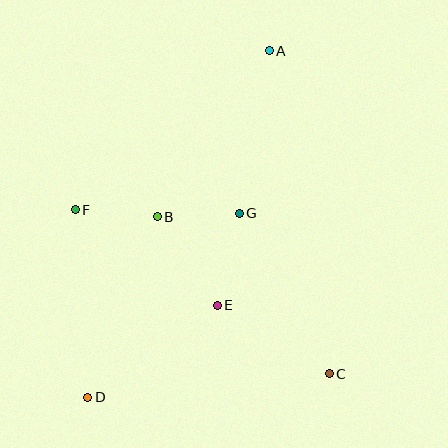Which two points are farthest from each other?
Points A and D are farthest from each other.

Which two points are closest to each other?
Points B and G are closest to each other.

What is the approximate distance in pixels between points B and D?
The distance between B and D is approximately 193 pixels.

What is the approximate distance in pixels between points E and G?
The distance between E and G is approximately 95 pixels.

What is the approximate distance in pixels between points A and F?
The distance between A and F is approximately 251 pixels.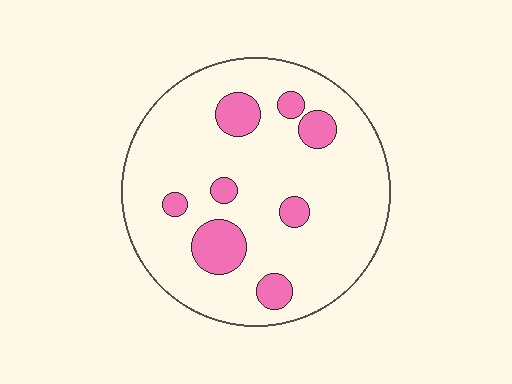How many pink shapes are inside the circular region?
8.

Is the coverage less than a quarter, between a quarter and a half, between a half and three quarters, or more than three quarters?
Less than a quarter.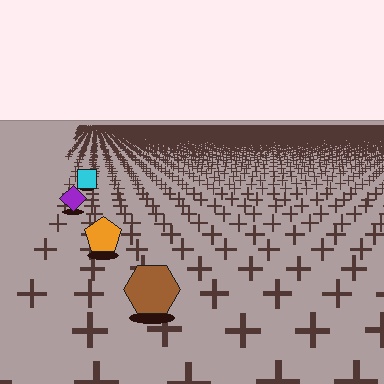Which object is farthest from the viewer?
The cyan square is farthest from the viewer. It appears smaller and the ground texture around it is denser.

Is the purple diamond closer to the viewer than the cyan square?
Yes. The purple diamond is closer — you can tell from the texture gradient: the ground texture is coarser near it.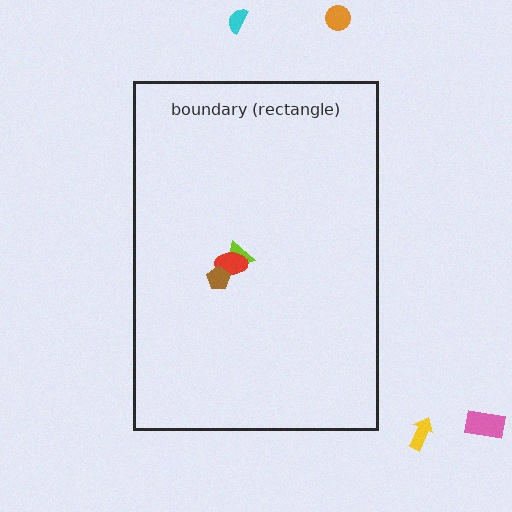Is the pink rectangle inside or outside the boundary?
Outside.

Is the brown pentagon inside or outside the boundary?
Inside.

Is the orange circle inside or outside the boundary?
Outside.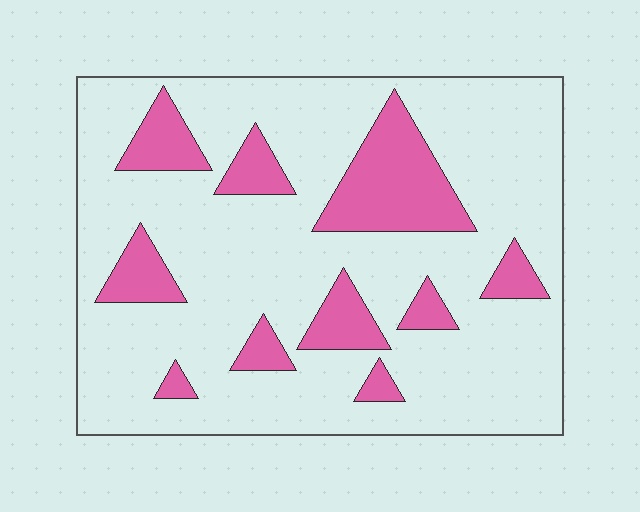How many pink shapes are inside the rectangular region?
10.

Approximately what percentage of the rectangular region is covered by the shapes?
Approximately 20%.